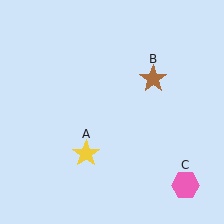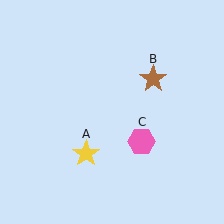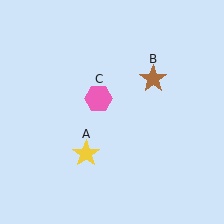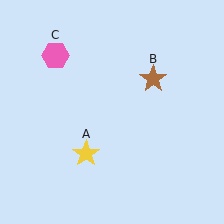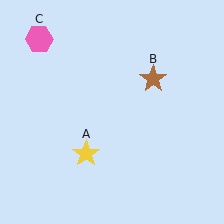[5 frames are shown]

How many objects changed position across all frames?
1 object changed position: pink hexagon (object C).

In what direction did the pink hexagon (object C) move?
The pink hexagon (object C) moved up and to the left.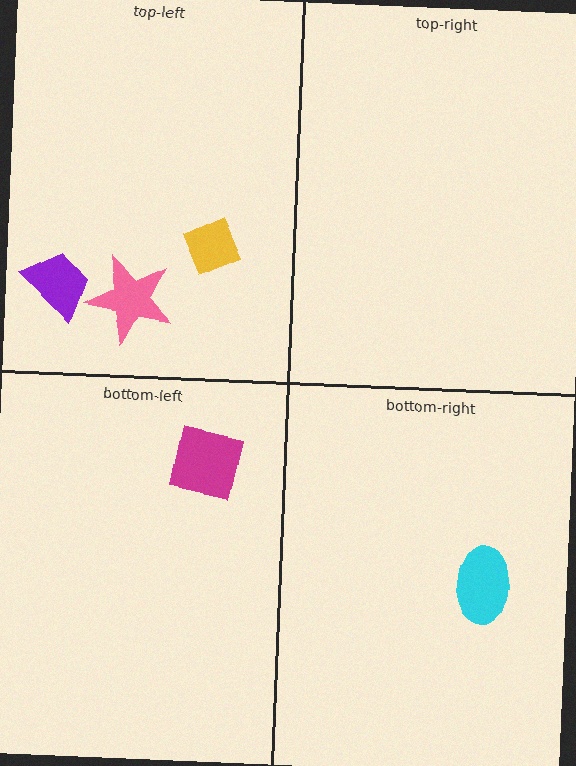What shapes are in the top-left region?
The purple trapezoid, the yellow diamond, the pink star.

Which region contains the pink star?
The top-left region.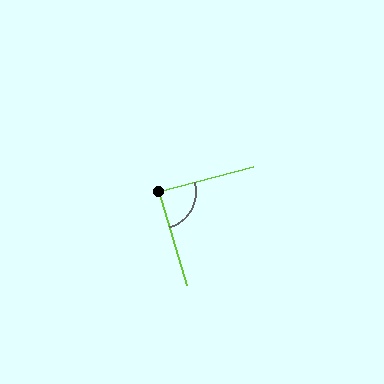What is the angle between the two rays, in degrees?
Approximately 89 degrees.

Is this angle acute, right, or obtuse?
It is approximately a right angle.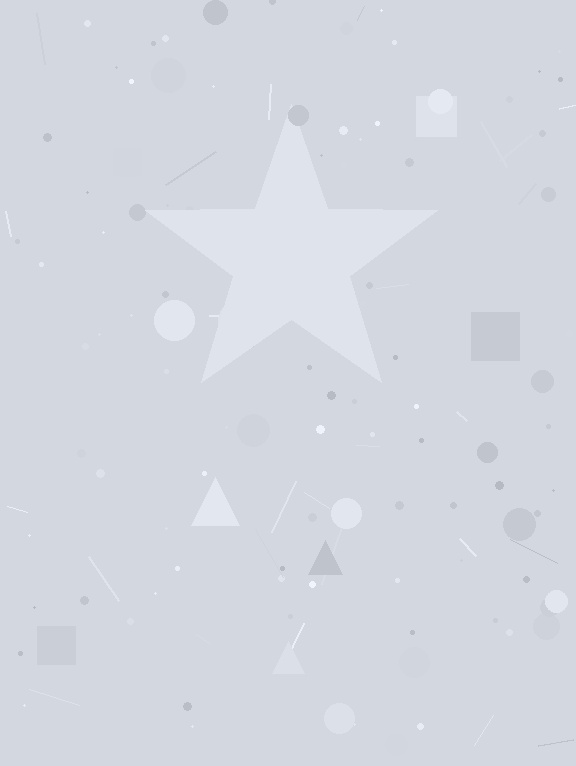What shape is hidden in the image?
A star is hidden in the image.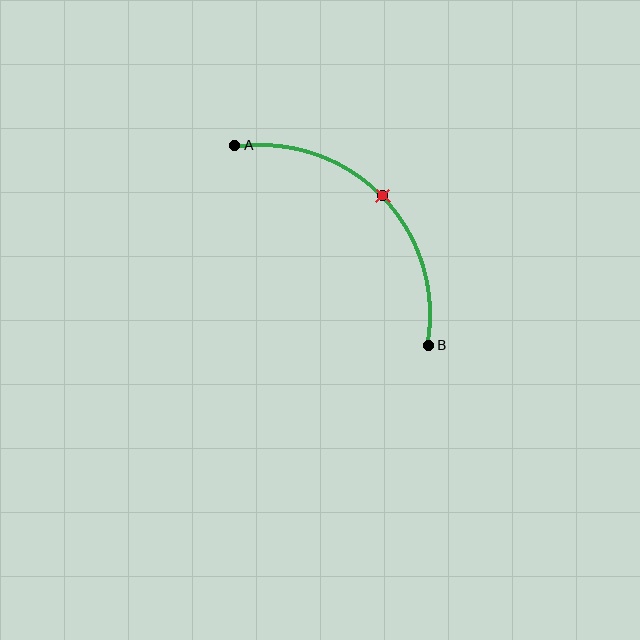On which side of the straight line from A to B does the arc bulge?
The arc bulges above and to the right of the straight line connecting A and B.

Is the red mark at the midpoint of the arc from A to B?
Yes. The red mark lies on the arc at equal arc-length from both A and B — it is the arc midpoint.